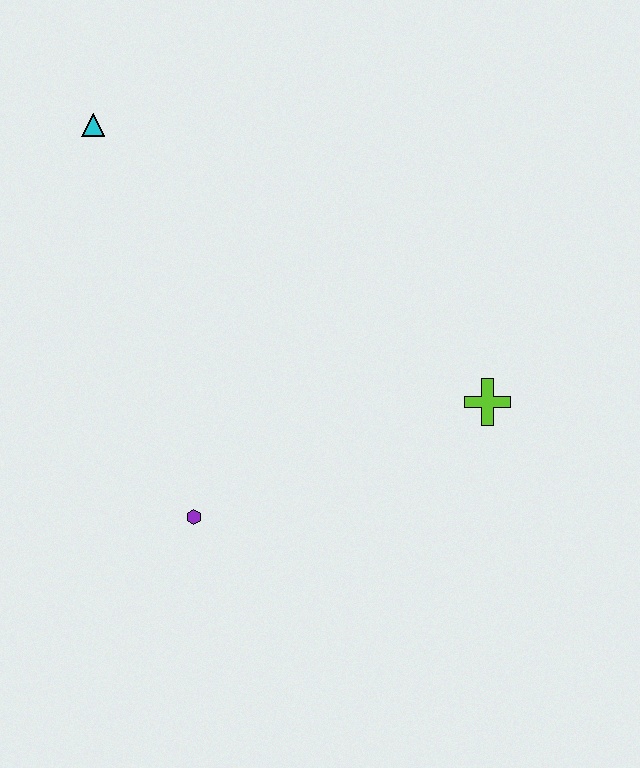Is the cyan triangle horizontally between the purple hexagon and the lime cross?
No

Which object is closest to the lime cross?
The purple hexagon is closest to the lime cross.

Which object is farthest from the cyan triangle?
The lime cross is farthest from the cyan triangle.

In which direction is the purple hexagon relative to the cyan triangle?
The purple hexagon is below the cyan triangle.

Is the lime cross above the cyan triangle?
No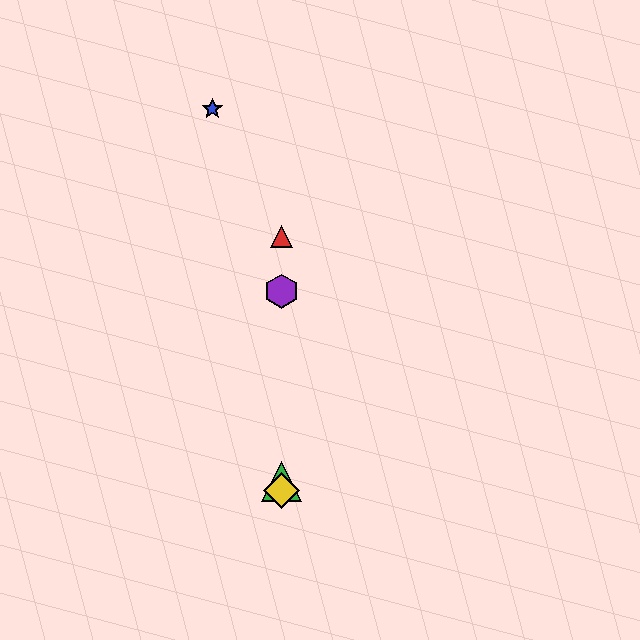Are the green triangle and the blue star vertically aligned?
No, the green triangle is at x≈281 and the blue star is at x≈212.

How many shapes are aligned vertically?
4 shapes (the red triangle, the green triangle, the yellow diamond, the purple hexagon) are aligned vertically.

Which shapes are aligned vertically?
The red triangle, the green triangle, the yellow diamond, the purple hexagon are aligned vertically.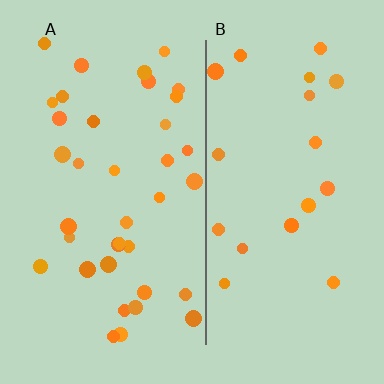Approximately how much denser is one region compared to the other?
Approximately 2.0× — region A over region B.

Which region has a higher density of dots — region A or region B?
A (the left).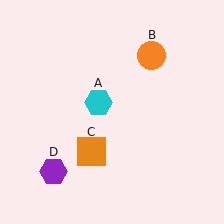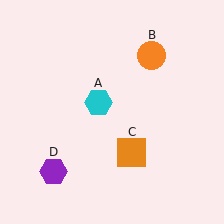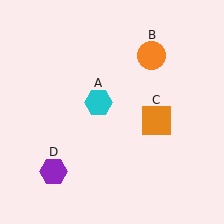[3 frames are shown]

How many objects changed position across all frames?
1 object changed position: orange square (object C).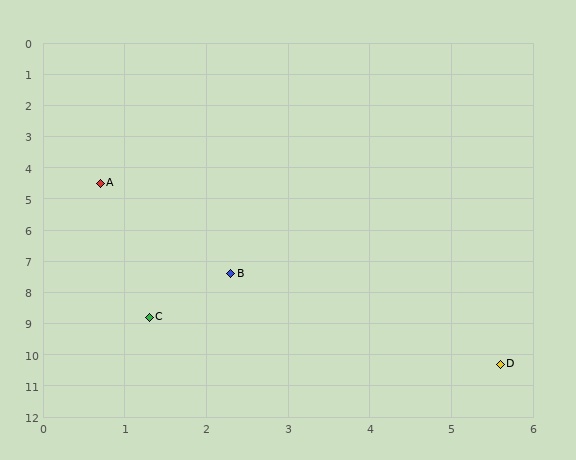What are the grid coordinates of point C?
Point C is at approximately (1.3, 8.8).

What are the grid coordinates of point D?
Point D is at approximately (5.6, 10.3).